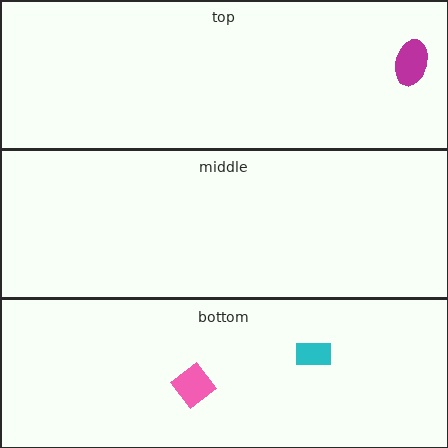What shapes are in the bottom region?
The cyan rectangle, the pink diamond.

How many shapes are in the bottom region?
2.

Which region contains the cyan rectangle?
The bottom region.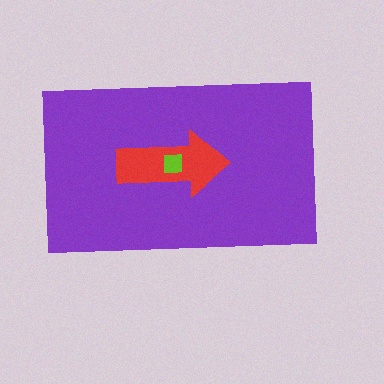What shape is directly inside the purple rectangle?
The red arrow.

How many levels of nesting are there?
3.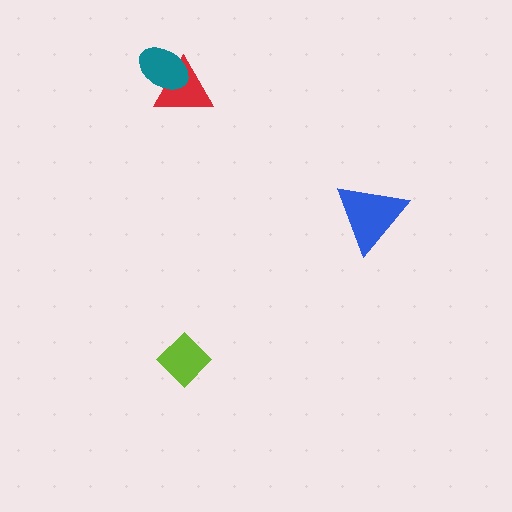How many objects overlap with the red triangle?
1 object overlaps with the red triangle.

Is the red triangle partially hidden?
Yes, it is partially covered by another shape.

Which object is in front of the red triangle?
The teal ellipse is in front of the red triangle.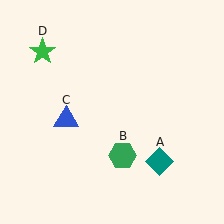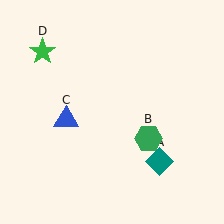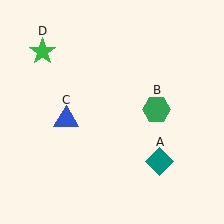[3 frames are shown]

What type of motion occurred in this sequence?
The green hexagon (object B) rotated counterclockwise around the center of the scene.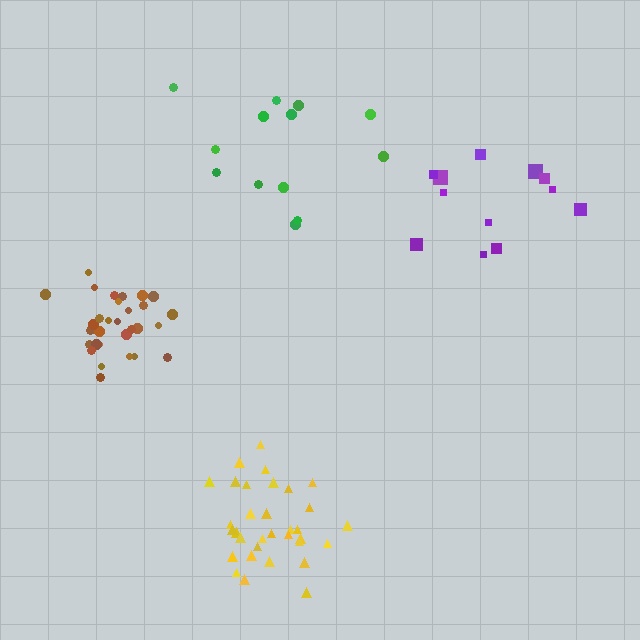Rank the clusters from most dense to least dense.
brown, yellow, purple, green.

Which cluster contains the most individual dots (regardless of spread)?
Yellow (34).